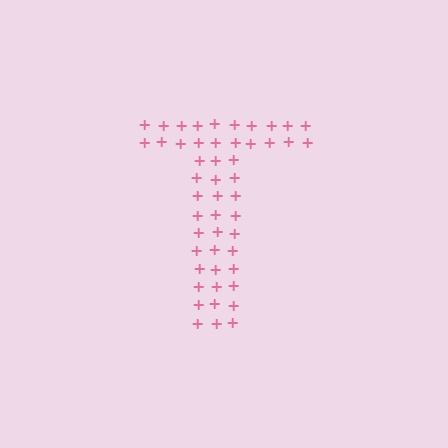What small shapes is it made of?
It is made of small plus signs.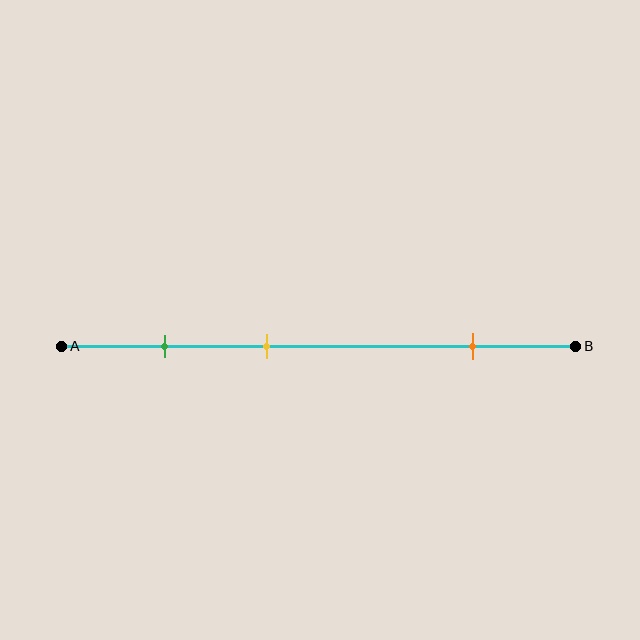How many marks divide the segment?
There are 3 marks dividing the segment.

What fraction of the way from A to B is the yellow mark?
The yellow mark is approximately 40% (0.4) of the way from A to B.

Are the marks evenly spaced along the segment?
No, the marks are not evenly spaced.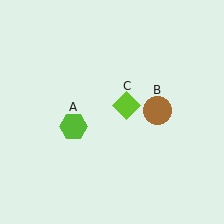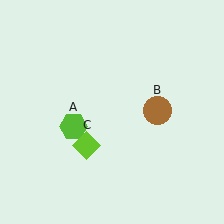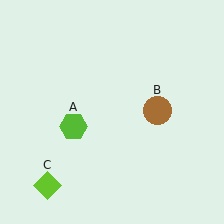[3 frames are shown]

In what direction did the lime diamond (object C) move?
The lime diamond (object C) moved down and to the left.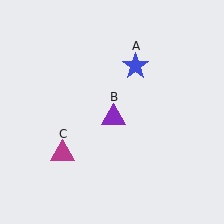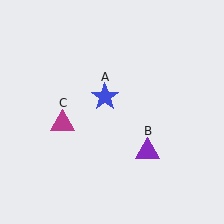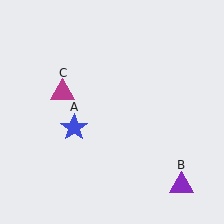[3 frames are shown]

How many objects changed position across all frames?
3 objects changed position: blue star (object A), purple triangle (object B), magenta triangle (object C).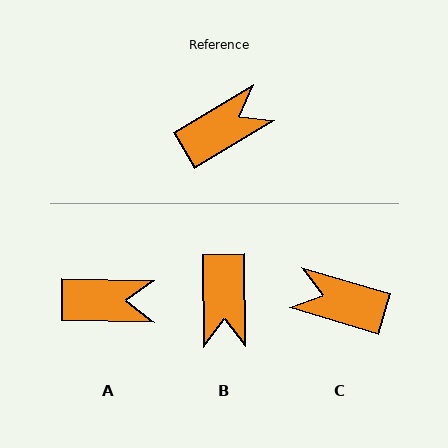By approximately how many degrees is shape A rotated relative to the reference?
Approximately 32 degrees clockwise.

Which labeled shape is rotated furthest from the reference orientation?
C, about 132 degrees away.